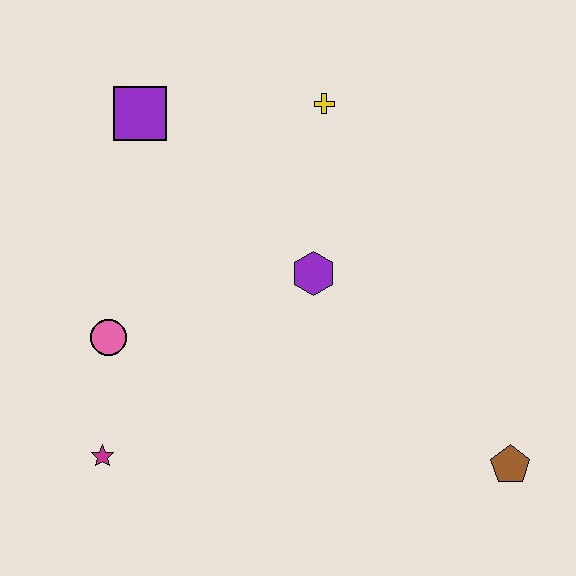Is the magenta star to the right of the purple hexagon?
No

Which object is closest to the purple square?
The yellow cross is closest to the purple square.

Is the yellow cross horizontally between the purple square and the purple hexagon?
No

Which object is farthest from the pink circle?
The brown pentagon is farthest from the pink circle.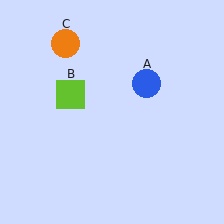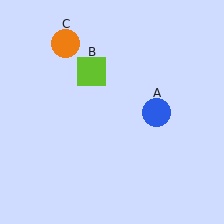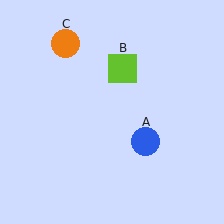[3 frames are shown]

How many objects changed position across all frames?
2 objects changed position: blue circle (object A), lime square (object B).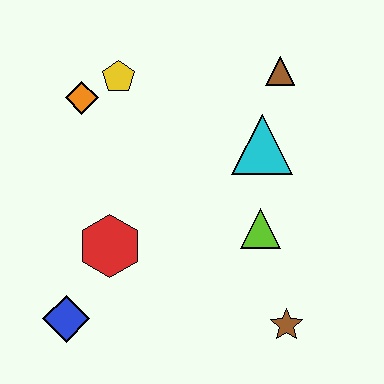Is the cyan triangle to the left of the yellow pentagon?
No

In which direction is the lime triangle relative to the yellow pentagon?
The lime triangle is below the yellow pentagon.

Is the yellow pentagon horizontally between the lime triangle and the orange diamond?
Yes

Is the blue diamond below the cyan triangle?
Yes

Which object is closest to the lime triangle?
The cyan triangle is closest to the lime triangle.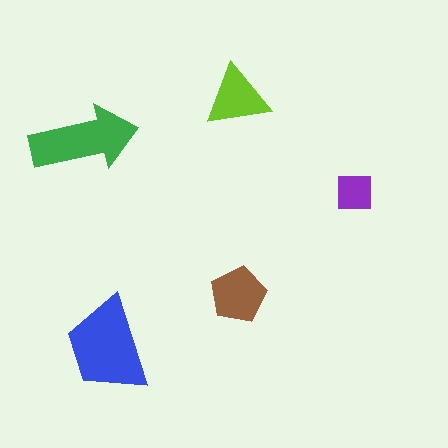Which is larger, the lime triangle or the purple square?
The lime triangle.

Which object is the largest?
The blue trapezoid.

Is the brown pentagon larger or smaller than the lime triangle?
Larger.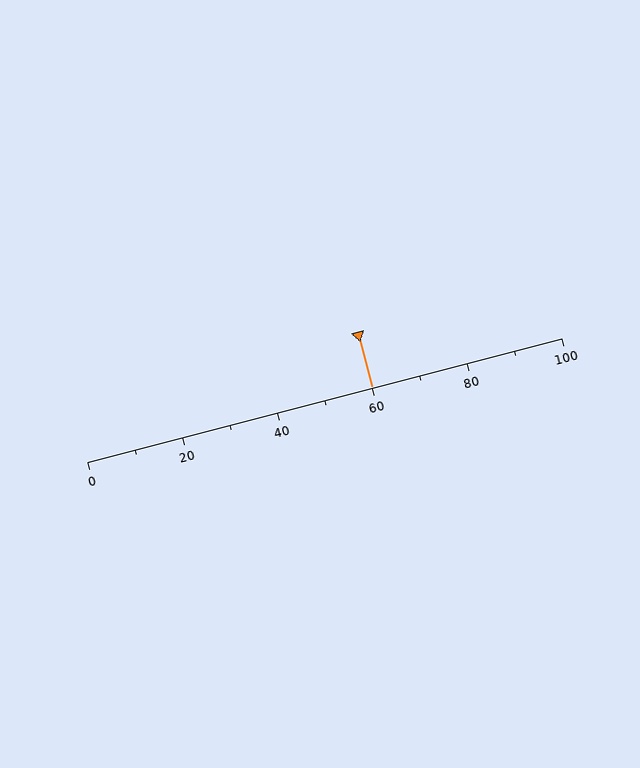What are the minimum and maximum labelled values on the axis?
The axis runs from 0 to 100.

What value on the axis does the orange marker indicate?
The marker indicates approximately 60.